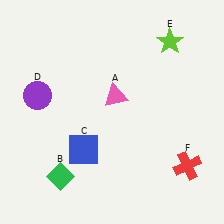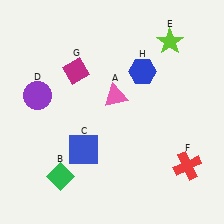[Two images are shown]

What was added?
A magenta diamond (G), a blue hexagon (H) were added in Image 2.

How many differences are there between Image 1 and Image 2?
There are 2 differences between the two images.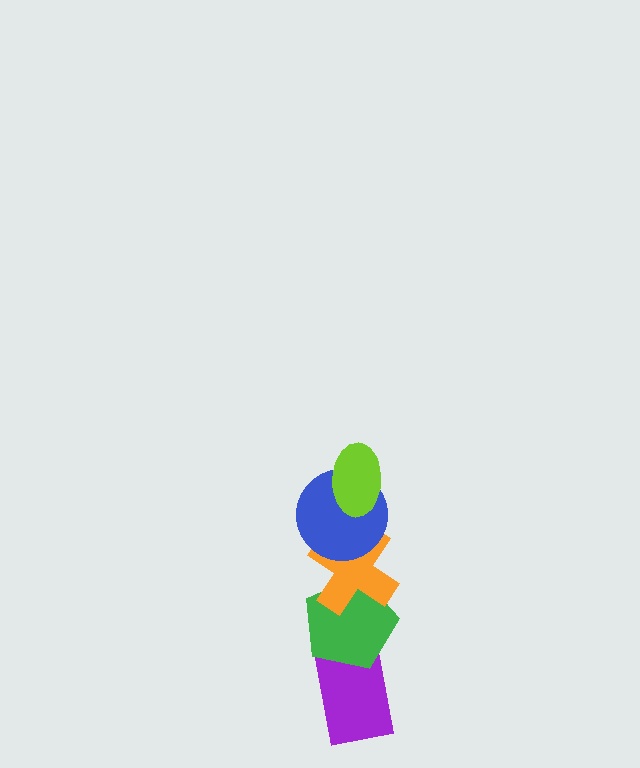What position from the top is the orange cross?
The orange cross is 3rd from the top.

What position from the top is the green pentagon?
The green pentagon is 4th from the top.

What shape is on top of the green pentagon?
The orange cross is on top of the green pentagon.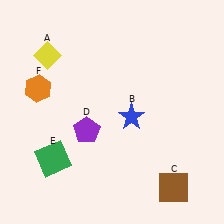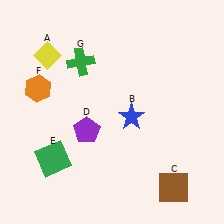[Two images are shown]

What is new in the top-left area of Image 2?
A green cross (G) was added in the top-left area of Image 2.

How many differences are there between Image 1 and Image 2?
There is 1 difference between the two images.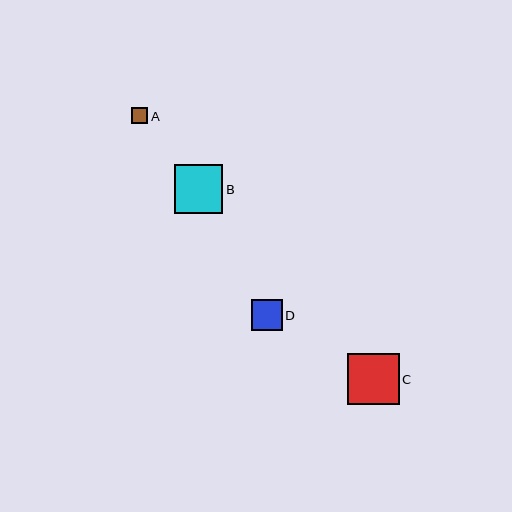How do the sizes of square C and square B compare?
Square C and square B are approximately the same size.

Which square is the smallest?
Square A is the smallest with a size of approximately 17 pixels.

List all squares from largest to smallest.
From largest to smallest: C, B, D, A.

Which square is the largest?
Square C is the largest with a size of approximately 51 pixels.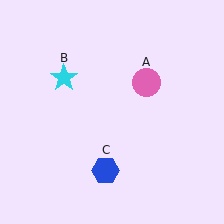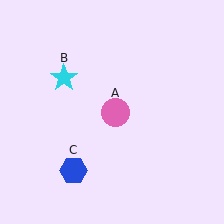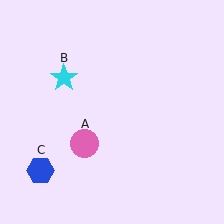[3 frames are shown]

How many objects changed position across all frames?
2 objects changed position: pink circle (object A), blue hexagon (object C).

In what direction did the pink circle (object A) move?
The pink circle (object A) moved down and to the left.